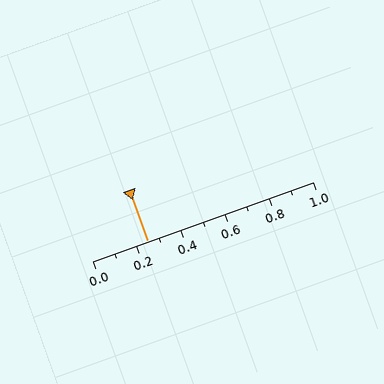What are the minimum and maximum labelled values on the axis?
The axis runs from 0.0 to 1.0.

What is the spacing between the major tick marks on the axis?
The major ticks are spaced 0.2 apart.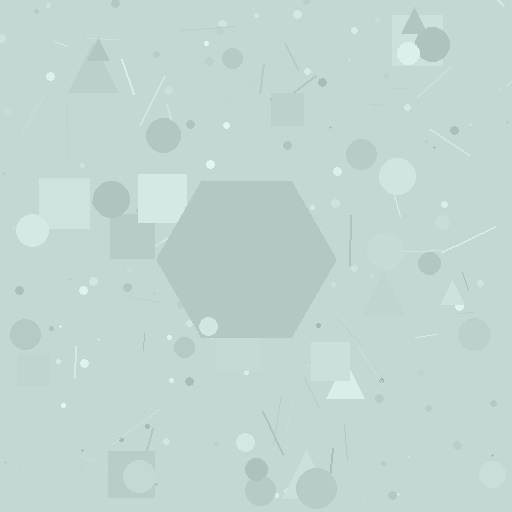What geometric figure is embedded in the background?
A hexagon is embedded in the background.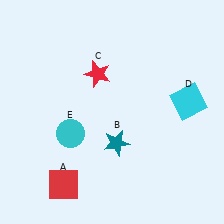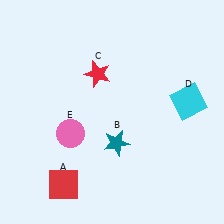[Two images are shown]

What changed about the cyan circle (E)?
In Image 1, E is cyan. In Image 2, it changed to pink.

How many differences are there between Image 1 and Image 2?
There is 1 difference between the two images.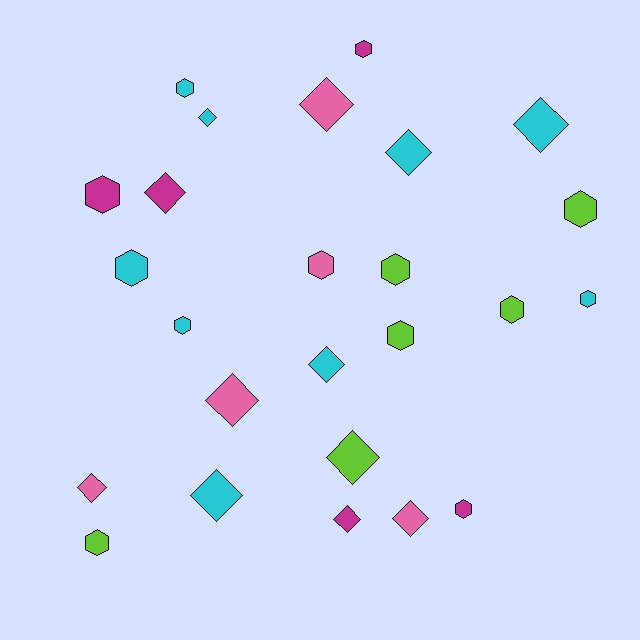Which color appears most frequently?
Cyan, with 9 objects.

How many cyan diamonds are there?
There are 5 cyan diamonds.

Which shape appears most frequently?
Hexagon, with 13 objects.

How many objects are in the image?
There are 25 objects.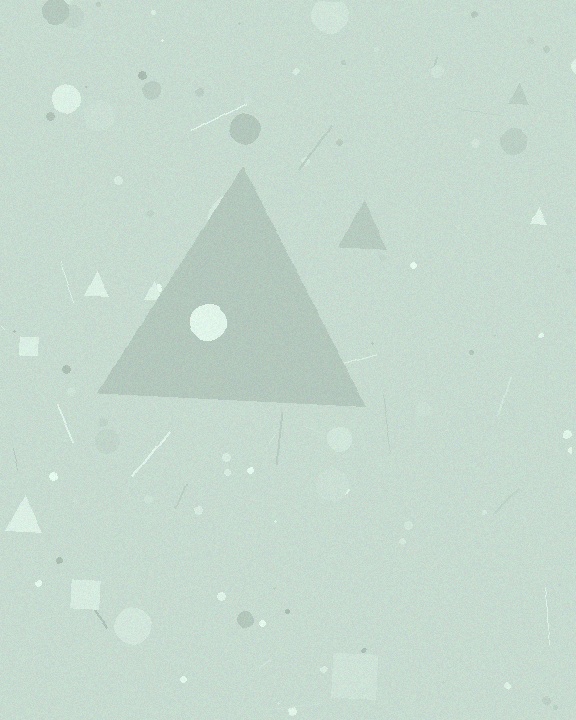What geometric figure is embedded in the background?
A triangle is embedded in the background.